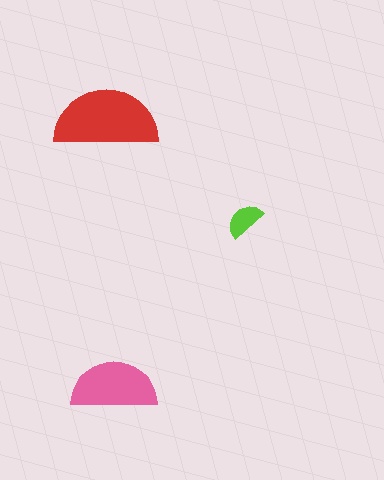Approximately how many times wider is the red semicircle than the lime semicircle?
About 2.5 times wider.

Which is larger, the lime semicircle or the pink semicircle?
The pink one.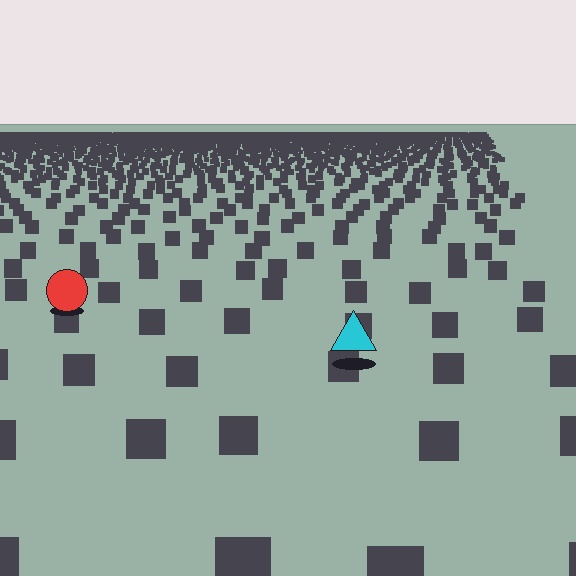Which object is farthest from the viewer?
The red circle is farthest from the viewer. It appears smaller and the ground texture around it is denser.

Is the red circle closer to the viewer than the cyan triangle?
No. The cyan triangle is closer — you can tell from the texture gradient: the ground texture is coarser near it.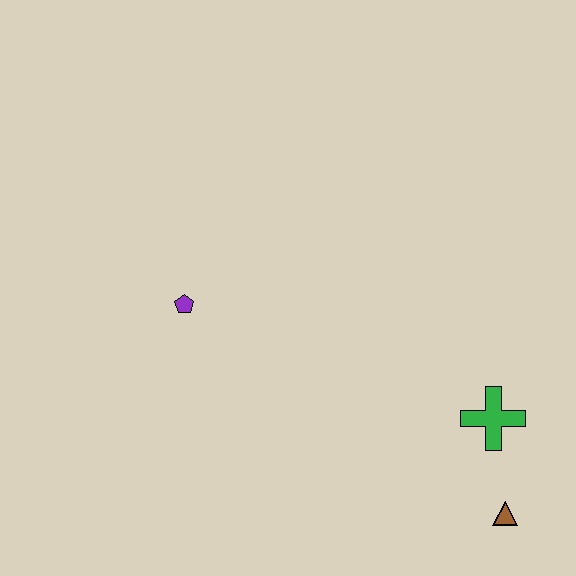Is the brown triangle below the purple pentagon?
Yes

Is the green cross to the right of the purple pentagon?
Yes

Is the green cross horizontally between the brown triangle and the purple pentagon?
Yes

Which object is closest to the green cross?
The brown triangle is closest to the green cross.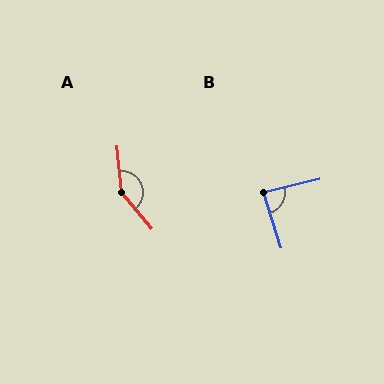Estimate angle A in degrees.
Approximately 146 degrees.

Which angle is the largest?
A, at approximately 146 degrees.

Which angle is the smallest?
B, at approximately 85 degrees.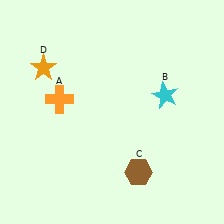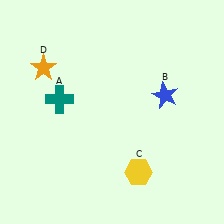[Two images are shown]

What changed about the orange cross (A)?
In Image 1, A is orange. In Image 2, it changed to teal.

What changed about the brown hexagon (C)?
In Image 1, C is brown. In Image 2, it changed to yellow.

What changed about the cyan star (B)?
In Image 1, B is cyan. In Image 2, it changed to blue.